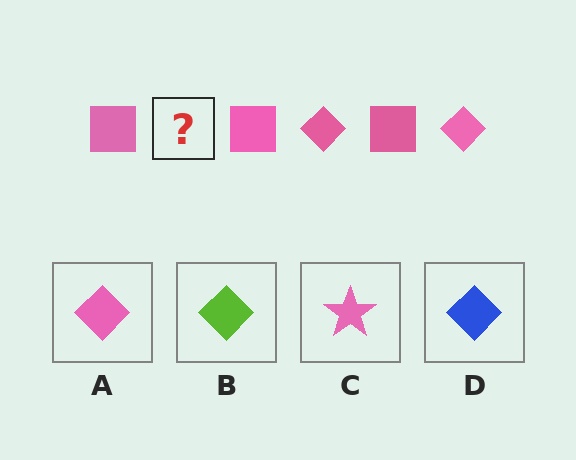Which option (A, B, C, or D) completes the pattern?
A.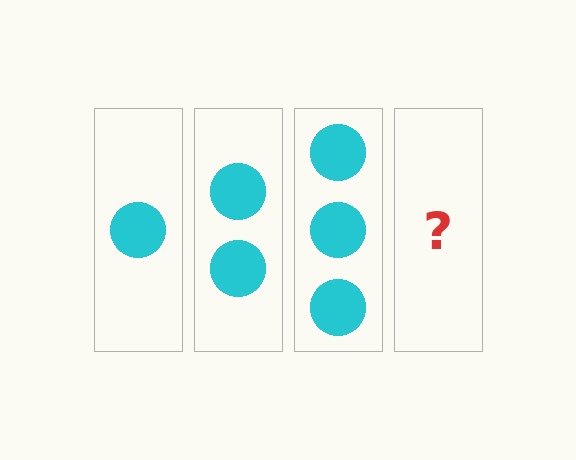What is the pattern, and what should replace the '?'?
The pattern is that each step adds one more circle. The '?' should be 4 circles.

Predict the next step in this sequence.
The next step is 4 circles.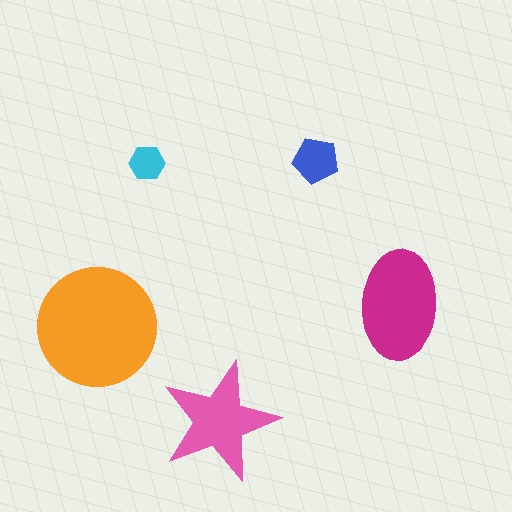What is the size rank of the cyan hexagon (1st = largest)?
5th.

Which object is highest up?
The blue pentagon is topmost.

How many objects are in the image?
There are 5 objects in the image.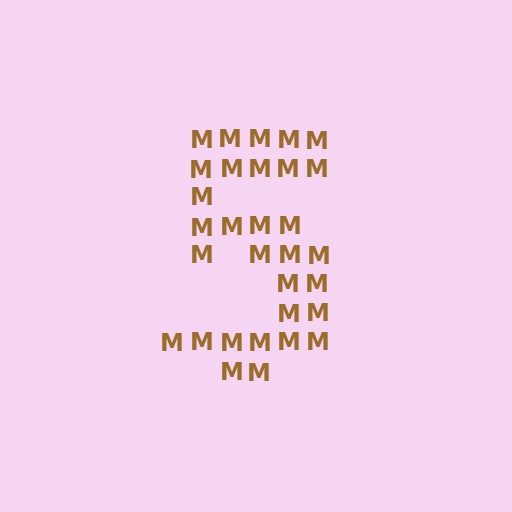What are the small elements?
The small elements are letter M's.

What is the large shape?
The large shape is the digit 5.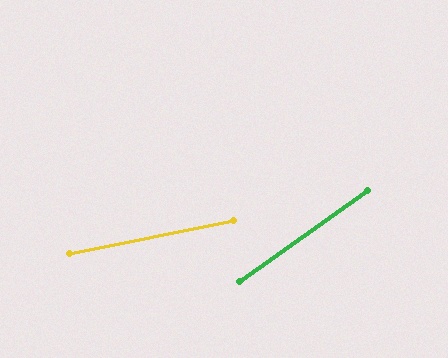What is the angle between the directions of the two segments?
Approximately 24 degrees.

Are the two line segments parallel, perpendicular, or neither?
Neither parallel nor perpendicular — they differ by about 24°.